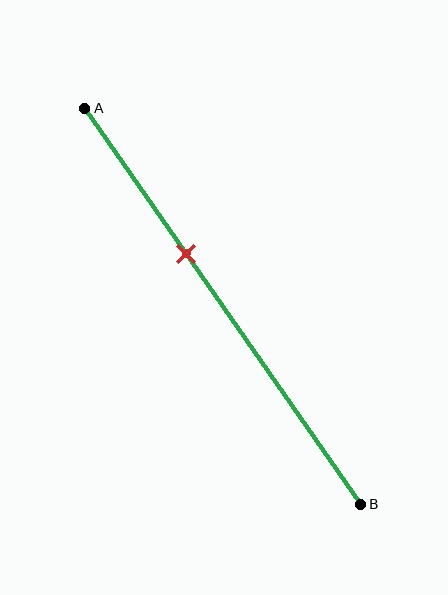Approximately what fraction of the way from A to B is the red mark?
The red mark is approximately 35% of the way from A to B.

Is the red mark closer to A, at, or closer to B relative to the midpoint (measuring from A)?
The red mark is closer to point A than the midpoint of segment AB.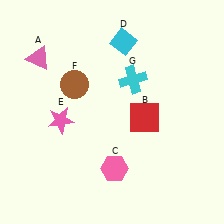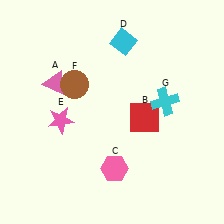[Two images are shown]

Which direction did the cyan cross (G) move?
The cyan cross (G) moved right.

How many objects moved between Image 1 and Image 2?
2 objects moved between the two images.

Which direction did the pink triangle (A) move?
The pink triangle (A) moved down.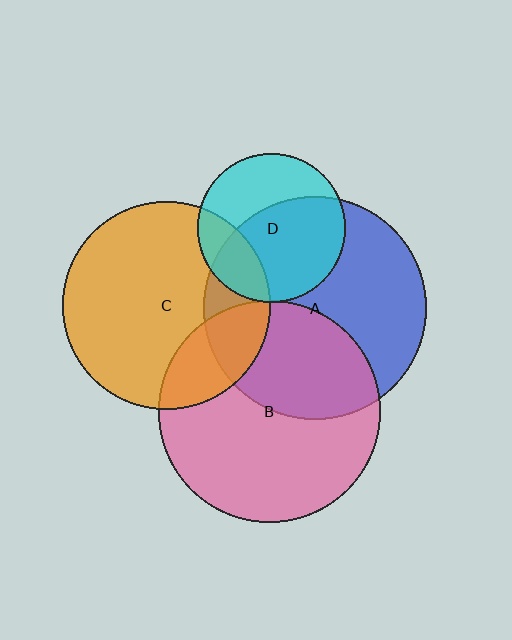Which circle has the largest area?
Circle A (blue).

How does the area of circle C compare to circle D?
Approximately 2.0 times.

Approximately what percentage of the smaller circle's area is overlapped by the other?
Approximately 20%.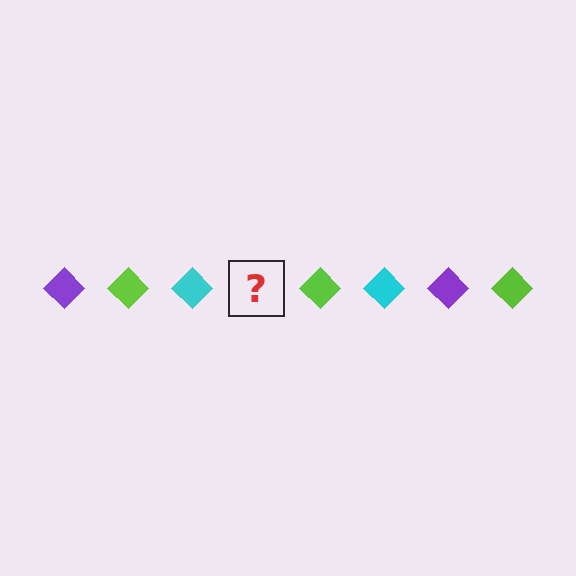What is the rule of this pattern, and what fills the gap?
The rule is that the pattern cycles through purple, lime, cyan diamonds. The gap should be filled with a purple diamond.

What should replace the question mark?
The question mark should be replaced with a purple diamond.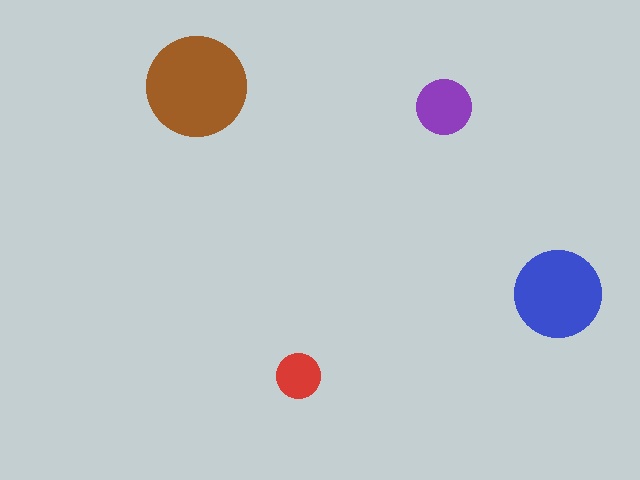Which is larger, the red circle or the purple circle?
The purple one.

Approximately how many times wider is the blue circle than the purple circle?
About 1.5 times wider.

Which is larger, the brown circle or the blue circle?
The brown one.